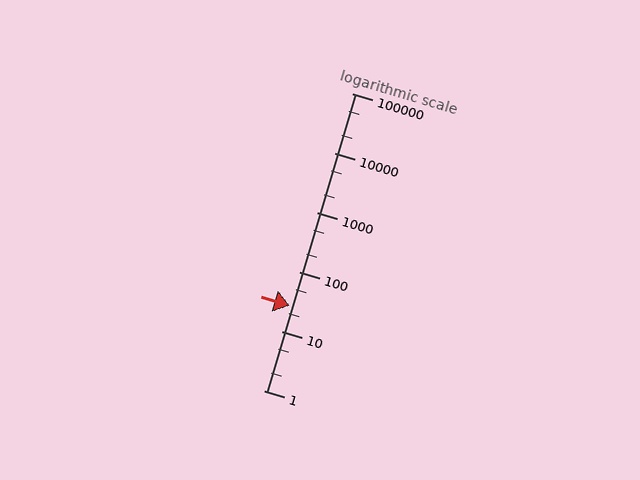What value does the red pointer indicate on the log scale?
The pointer indicates approximately 27.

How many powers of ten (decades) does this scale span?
The scale spans 5 decades, from 1 to 100000.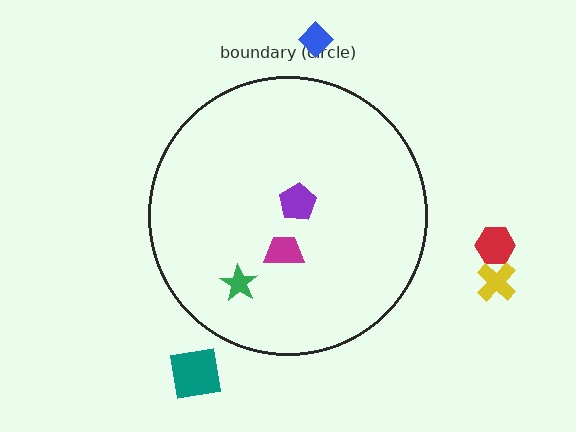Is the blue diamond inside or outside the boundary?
Outside.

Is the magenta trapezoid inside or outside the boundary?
Inside.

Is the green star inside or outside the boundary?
Inside.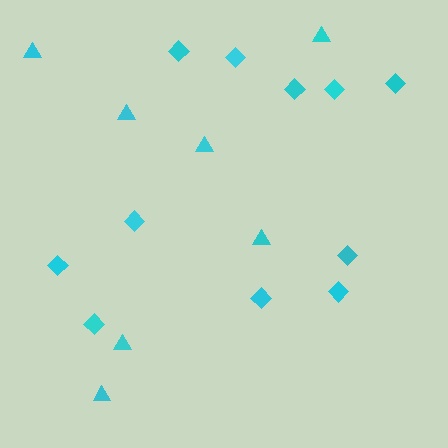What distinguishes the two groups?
There are 2 groups: one group of triangles (7) and one group of diamonds (11).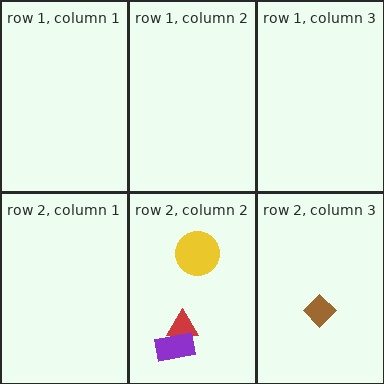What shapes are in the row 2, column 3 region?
The brown diamond.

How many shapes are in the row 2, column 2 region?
3.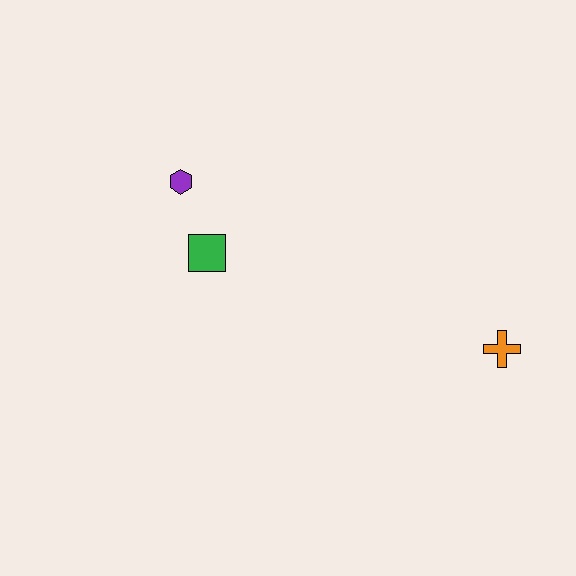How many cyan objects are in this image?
There are no cyan objects.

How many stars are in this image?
There are no stars.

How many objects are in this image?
There are 3 objects.